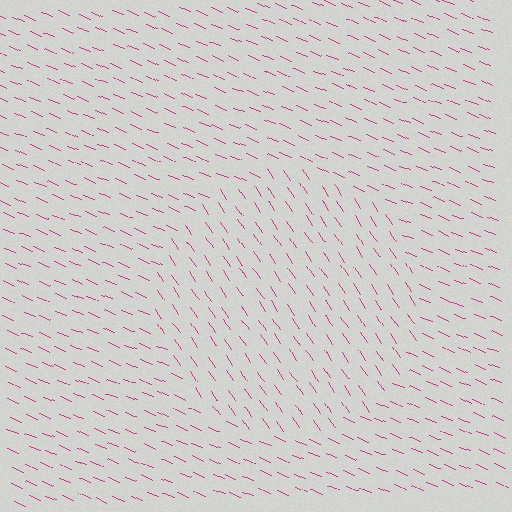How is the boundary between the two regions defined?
The boundary is defined purely by a change in line orientation (approximately 33 degrees difference). All lines are the same color and thickness.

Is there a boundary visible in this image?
Yes, there is a texture boundary formed by a change in line orientation.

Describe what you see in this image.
The image is filled with small magenta line segments. A circle region in the image has lines oriented differently from the surrounding lines, creating a visible texture boundary.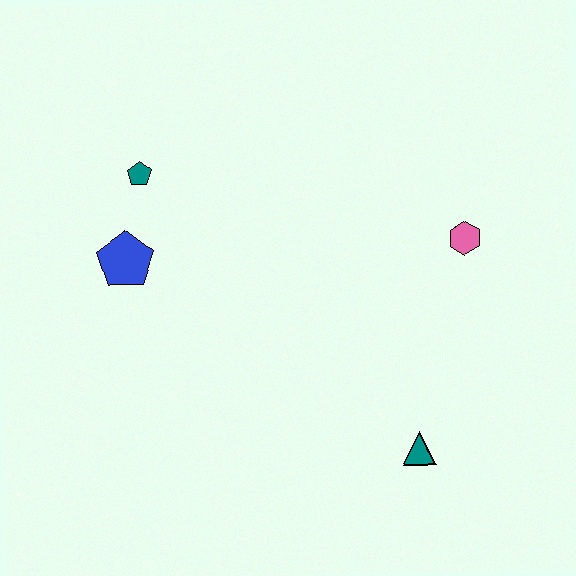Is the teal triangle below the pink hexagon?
Yes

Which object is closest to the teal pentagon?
The blue pentagon is closest to the teal pentagon.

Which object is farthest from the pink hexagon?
The blue pentagon is farthest from the pink hexagon.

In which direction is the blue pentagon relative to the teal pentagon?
The blue pentagon is below the teal pentagon.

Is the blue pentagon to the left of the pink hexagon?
Yes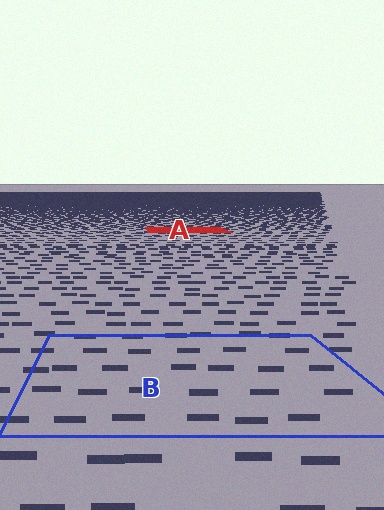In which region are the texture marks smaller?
The texture marks are smaller in region A, because it is farther away.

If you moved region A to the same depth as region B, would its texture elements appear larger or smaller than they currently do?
They would appear larger. At a closer depth, the same texture elements are projected at a bigger on-screen size.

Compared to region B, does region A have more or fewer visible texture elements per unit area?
Region A has more texture elements per unit area — they are packed more densely because it is farther away.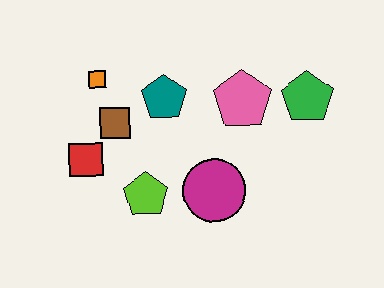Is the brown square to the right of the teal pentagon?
No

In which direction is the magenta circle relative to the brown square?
The magenta circle is to the right of the brown square.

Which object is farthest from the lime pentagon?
The green pentagon is farthest from the lime pentagon.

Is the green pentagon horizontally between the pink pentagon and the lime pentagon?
No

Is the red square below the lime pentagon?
No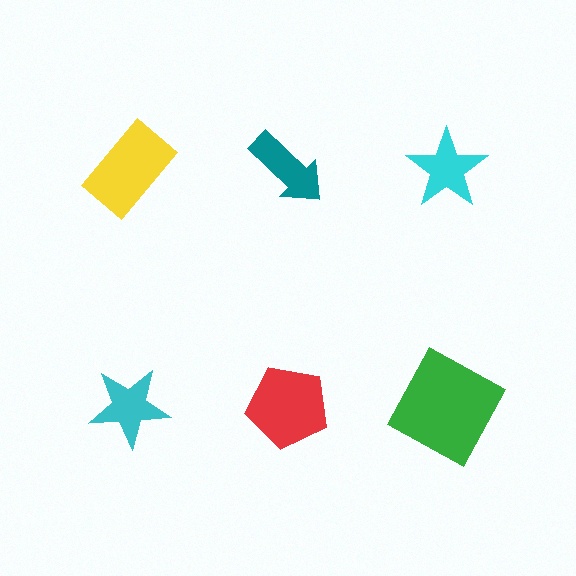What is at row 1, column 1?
A yellow rectangle.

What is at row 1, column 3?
A cyan star.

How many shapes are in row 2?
3 shapes.